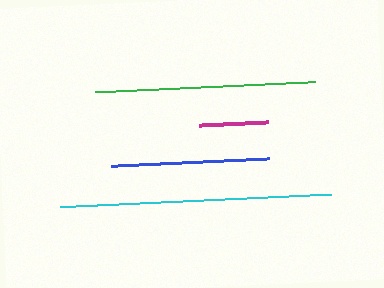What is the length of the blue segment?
The blue segment is approximately 158 pixels long.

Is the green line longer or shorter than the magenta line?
The green line is longer than the magenta line.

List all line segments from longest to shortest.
From longest to shortest: cyan, green, blue, magenta.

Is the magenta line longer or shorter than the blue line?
The blue line is longer than the magenta line.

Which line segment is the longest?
The cyan line is the longest at approximately 271 pixels.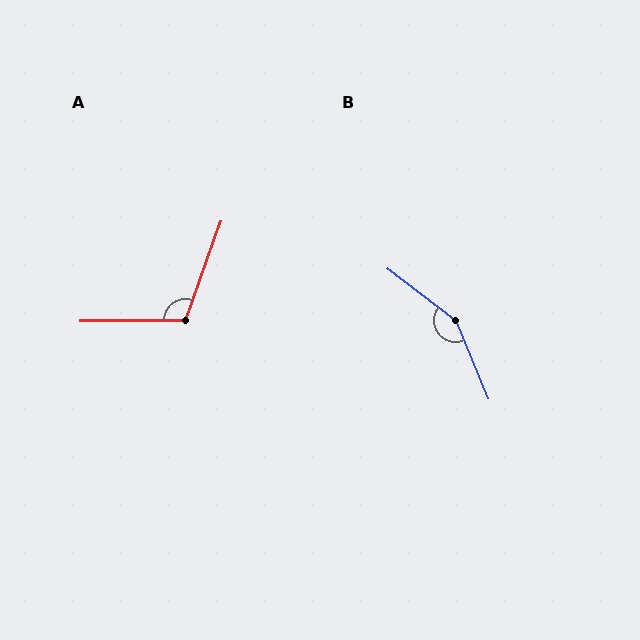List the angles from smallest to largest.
A (110°), B (150°).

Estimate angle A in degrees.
Approximately 110 degrees.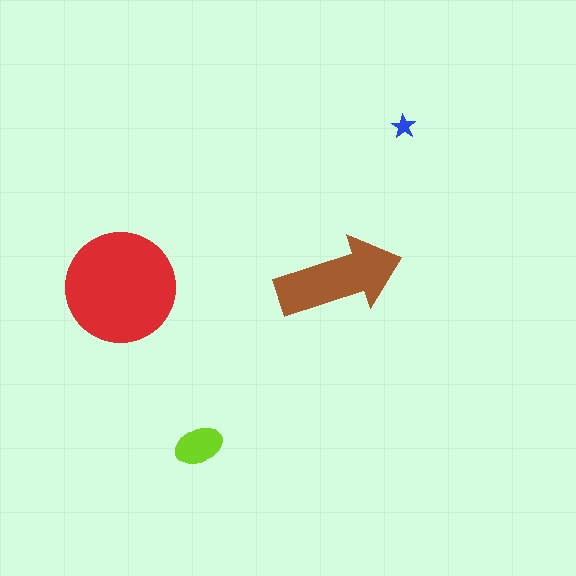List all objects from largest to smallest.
The red circle, the brown arrow, the lime ellipse, the blue star.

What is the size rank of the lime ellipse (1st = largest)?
3rd.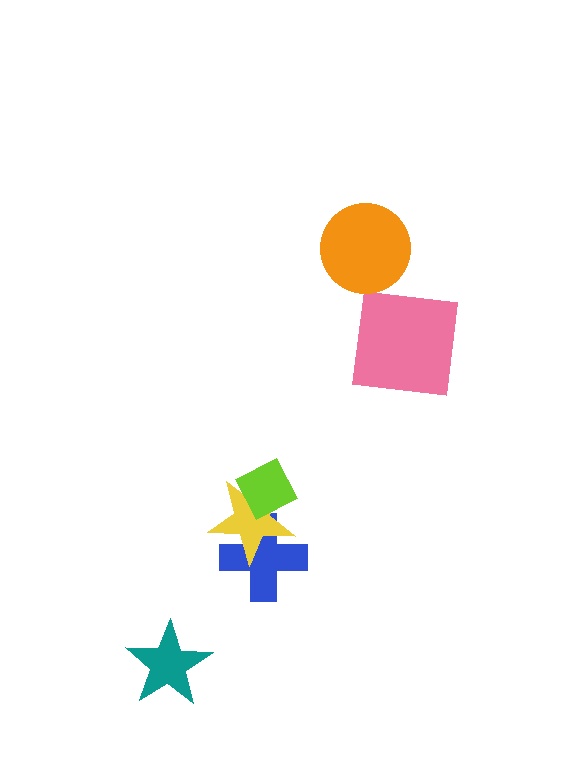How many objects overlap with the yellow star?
2 objects overlap with the yellow star.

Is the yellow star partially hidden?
Yes, it is partially covered by another shape.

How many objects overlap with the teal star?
0 objects overlap with the teal star.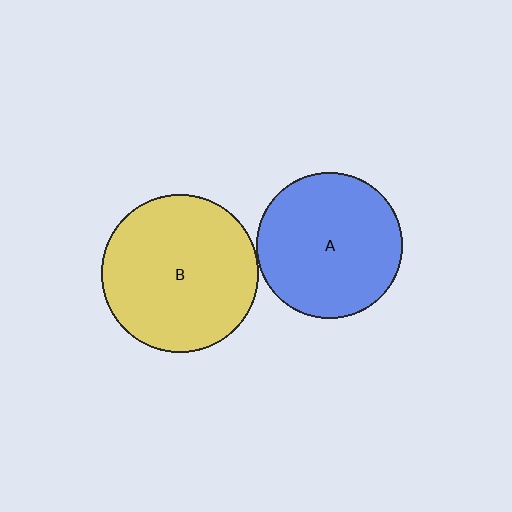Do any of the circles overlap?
No, none of the circles overlap.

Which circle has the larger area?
Circle B (yellow).